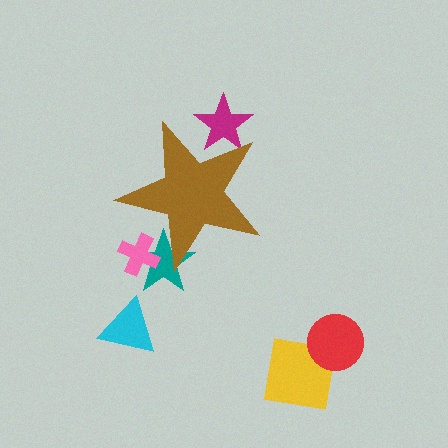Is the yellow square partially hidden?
No, the yellow square is fully visible.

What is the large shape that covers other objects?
A brown star.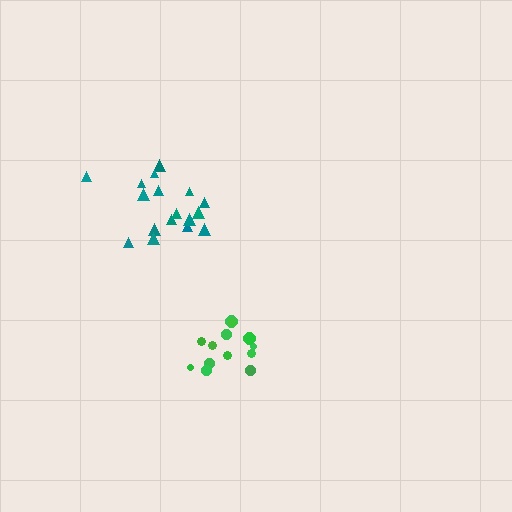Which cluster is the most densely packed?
Green.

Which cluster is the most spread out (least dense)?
Teal.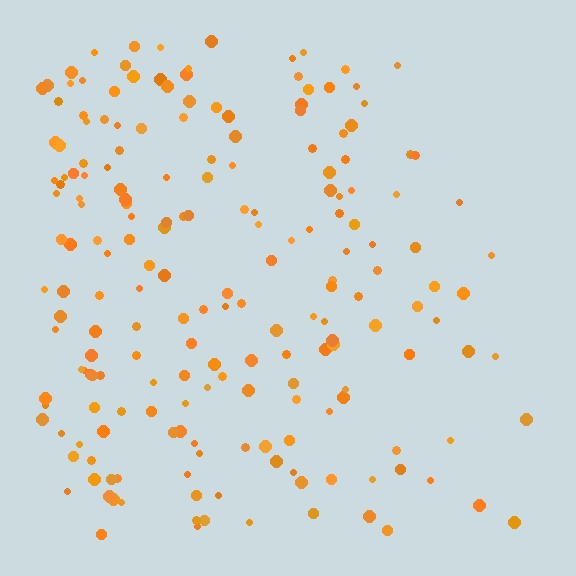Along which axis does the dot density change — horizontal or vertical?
Horizontal.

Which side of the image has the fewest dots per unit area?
The right.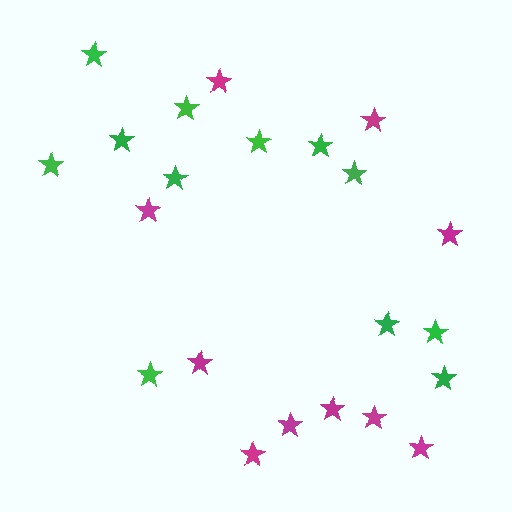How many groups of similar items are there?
There are 2 groups: one group of magenta stars (10) and one group of green stars (12).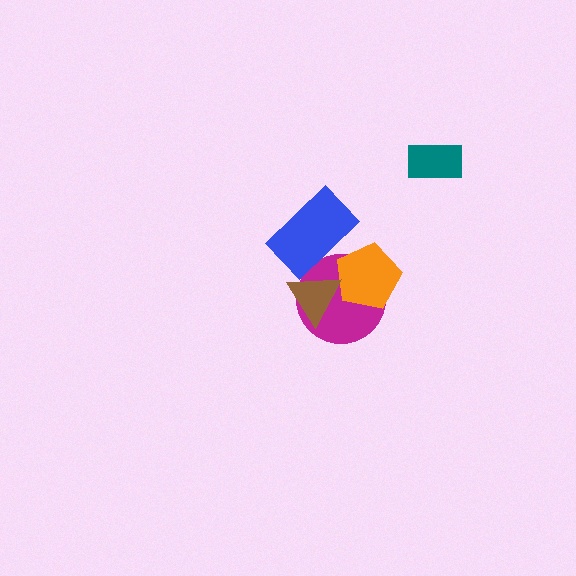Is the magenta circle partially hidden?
Yes, it is partially covered by another shape.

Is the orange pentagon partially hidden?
Yes, it is partially covered by another shape.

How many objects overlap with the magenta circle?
3 objects overlap with the magenta circle.